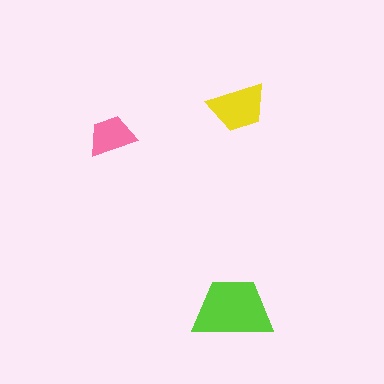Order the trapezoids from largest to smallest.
the lime one, the yellow one, the pink one.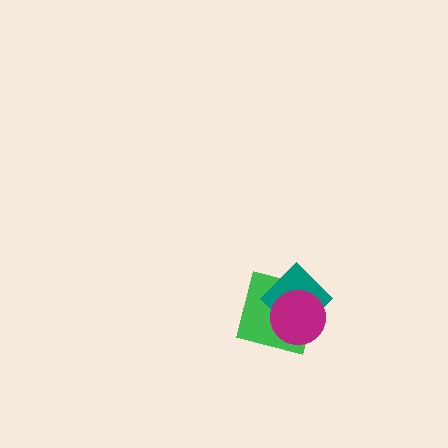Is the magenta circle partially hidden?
No, no other shape covers it.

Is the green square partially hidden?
Yes, it is partially covered by another shape.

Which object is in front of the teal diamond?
The magenta circle is in front of the teal diamond.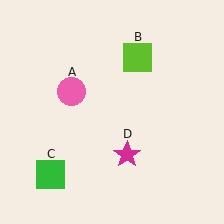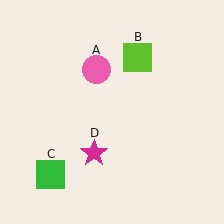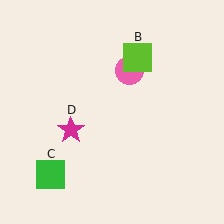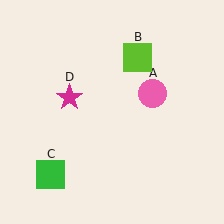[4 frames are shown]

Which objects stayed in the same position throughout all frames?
Lime square (object B) and green square (object C) remained stationary.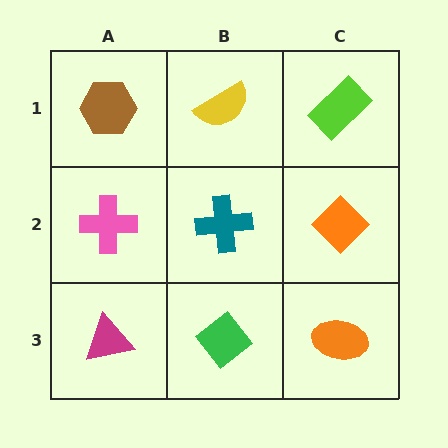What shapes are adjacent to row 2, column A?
A brown hexagon (row 1, column A), a magenta triangle (row 3, column A), a teal cross (row 2, column B).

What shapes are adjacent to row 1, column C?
An orange diamond (row 2, column C), a yellow semicircle (row 1, column B).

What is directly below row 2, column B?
A green diamond.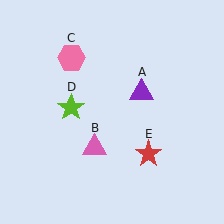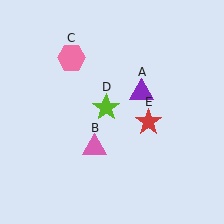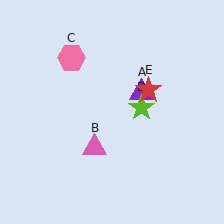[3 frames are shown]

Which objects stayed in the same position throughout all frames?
Purple triangle (object A) and pink triangle (object B) and pink hexagon (object C) remained stationary.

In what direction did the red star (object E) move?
The red star (object E) moved up.